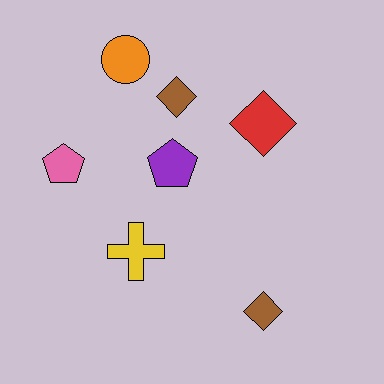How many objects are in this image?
There are 7 objects.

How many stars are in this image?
There are no stars.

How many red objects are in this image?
There is 1 red object.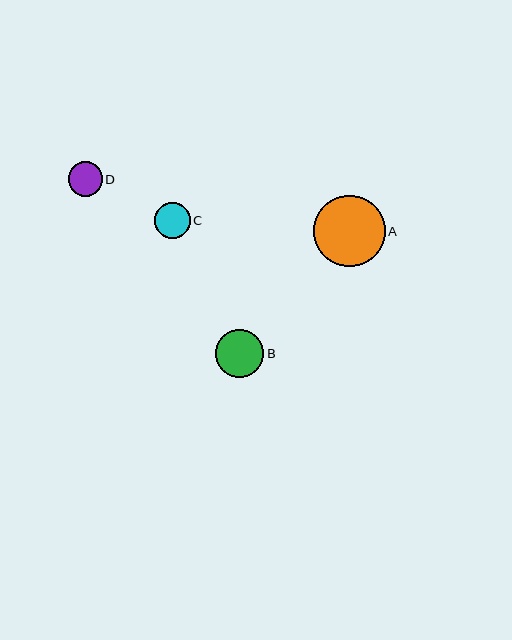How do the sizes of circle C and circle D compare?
Circle C and circle D are approximately the same size.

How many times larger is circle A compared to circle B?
Circle A is approximately 1.5 times the size of circle B.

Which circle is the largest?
Circle A is the largest with a size of approximately 72 pixels.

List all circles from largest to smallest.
From largest to smallest: A, B, C, D.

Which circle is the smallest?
Circle D is the smallest with a size of approximately 34 pixels.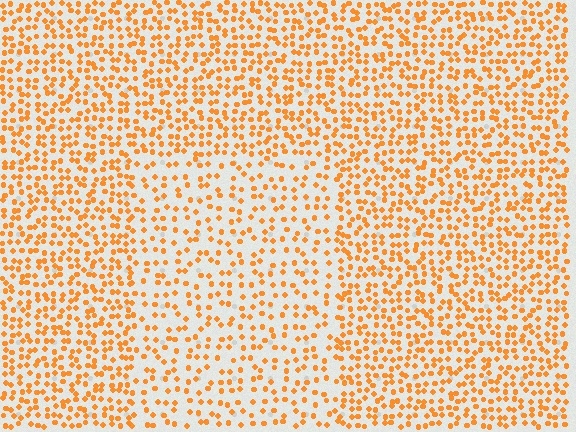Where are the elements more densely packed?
The elements are more densely packed outside the rectangle boundary.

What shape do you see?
I see a rectangle.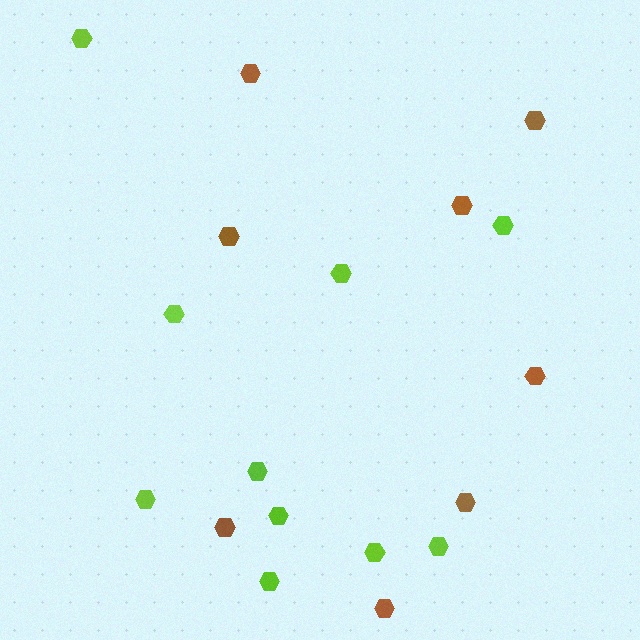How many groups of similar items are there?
There are 2 groups: one group of brown hexagons (8) and one group of lime hexagons (10).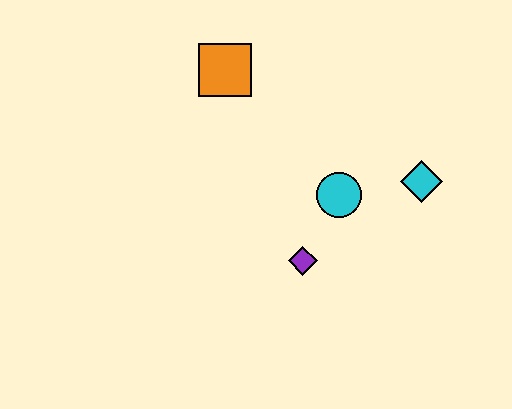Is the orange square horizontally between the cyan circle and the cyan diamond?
No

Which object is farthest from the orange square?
The cyan diamond is farthest from the orange square.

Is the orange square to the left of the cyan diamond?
Yes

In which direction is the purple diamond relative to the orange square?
The purple diamond is below the orange square.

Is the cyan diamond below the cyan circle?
No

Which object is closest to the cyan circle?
The purple diamond is closest to the cyan circle.